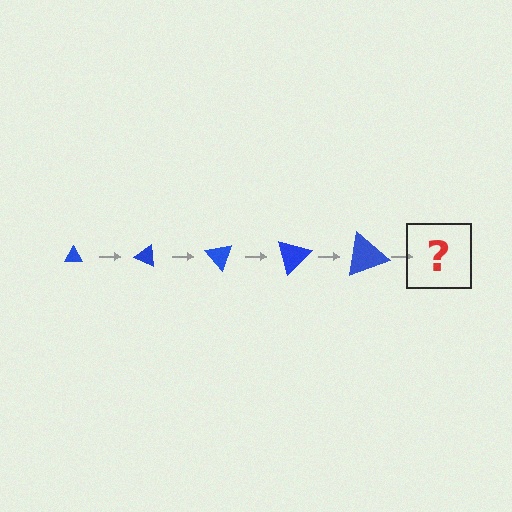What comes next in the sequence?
The next element should be a triangle, larger than the previous one and rotated 125 degrees from the start.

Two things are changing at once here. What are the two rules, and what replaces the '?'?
The two rules are that the triangle grows larger each step and it rotates 25 degrees each step. The '?' should be a triangle, larger than the previous one and rotated 125 degrees from the start.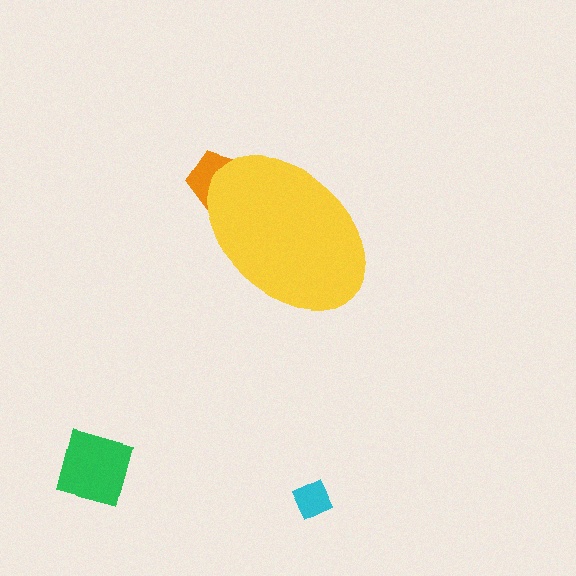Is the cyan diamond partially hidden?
No, the cyan diamond is fully visible.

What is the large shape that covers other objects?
A yellow ellipse.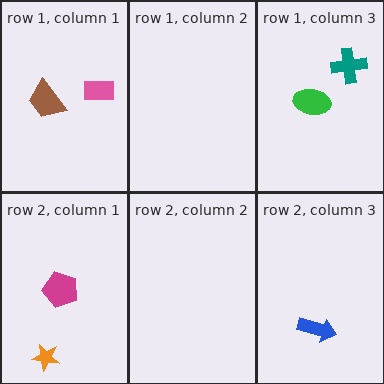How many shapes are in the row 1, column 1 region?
2.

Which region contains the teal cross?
The row 1, column 3 region.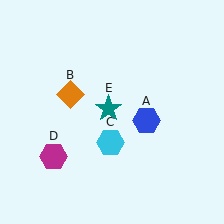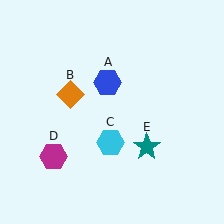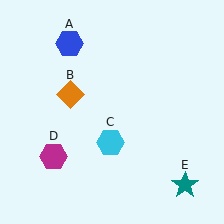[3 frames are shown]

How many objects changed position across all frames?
2 objects changed position: blue hexagon (object A), teal star (object E).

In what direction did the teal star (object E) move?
The teal star (object E) moved down and to the right.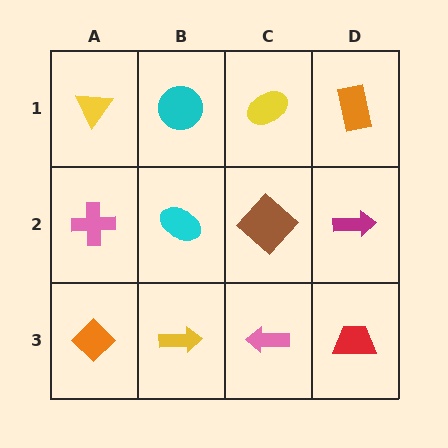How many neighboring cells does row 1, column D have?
2.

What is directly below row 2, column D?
A red trapezoid.